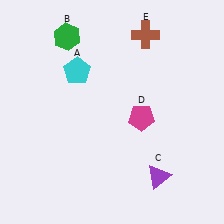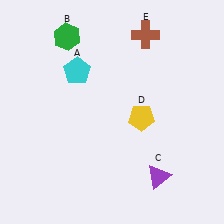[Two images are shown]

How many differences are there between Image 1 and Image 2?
There is 1 difference between the two images.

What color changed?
The pentagon (D) changed from magenta in Image 1 to yellow in Image 2.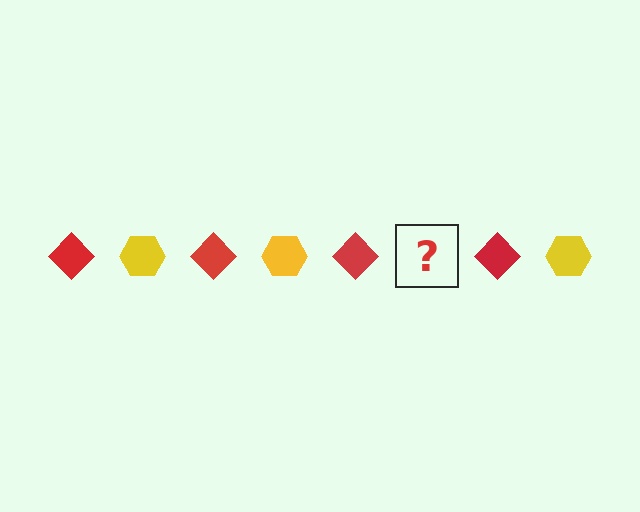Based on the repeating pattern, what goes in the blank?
The blank should be a yellow hexagon.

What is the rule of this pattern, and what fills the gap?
The rule is that the pattern alternates between red diamond and yellow hexagon. The gap should be filled with a yellow hexagon.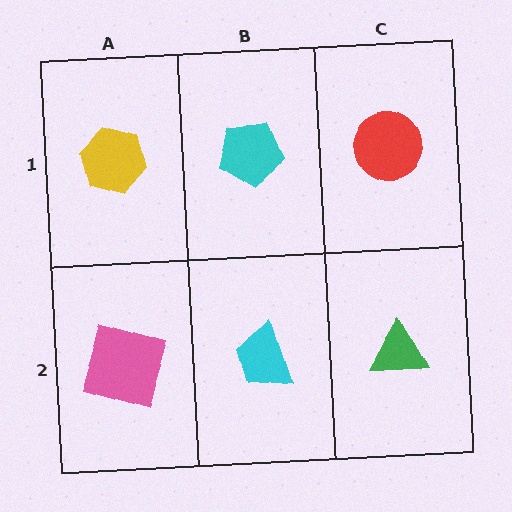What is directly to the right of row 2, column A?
A cyan trapezoid.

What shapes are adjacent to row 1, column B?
A cyan trapezoid (row 2, column B), a yellow hexagon (row 1, column A), a red circle (row 1, column C).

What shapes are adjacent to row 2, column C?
A red circle (row 1, column C), a cyan trapezoid (row 2, column B).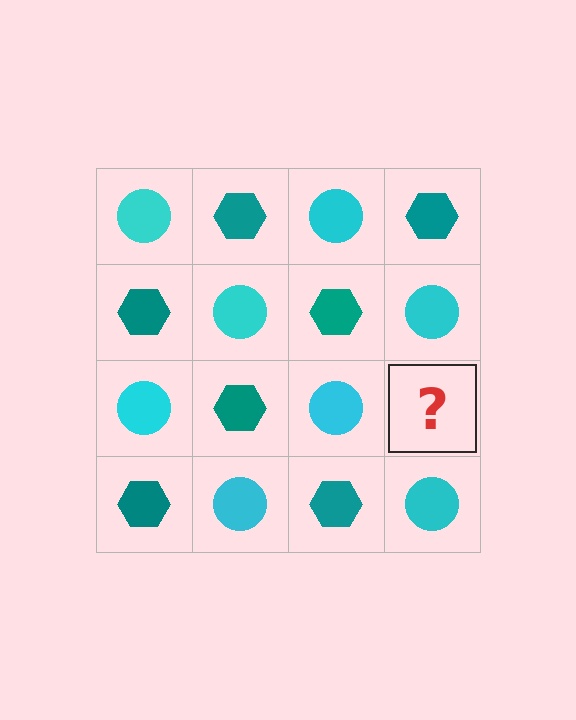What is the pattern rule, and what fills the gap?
The rule is that it alternates cyan circle and teal hexagon in a checkerboard pattern. The gap should be filled with a teal hexagon.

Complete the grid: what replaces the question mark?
The question mark should be replaced with a teal hexagon.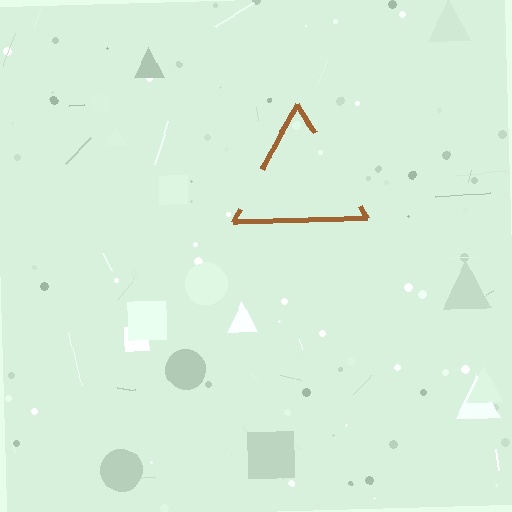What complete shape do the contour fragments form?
The contour fragments form a triangle.